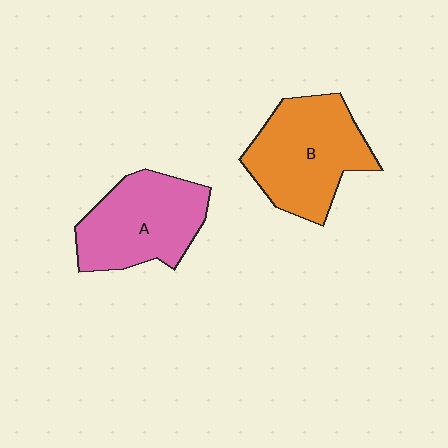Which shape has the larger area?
Shape B (orange).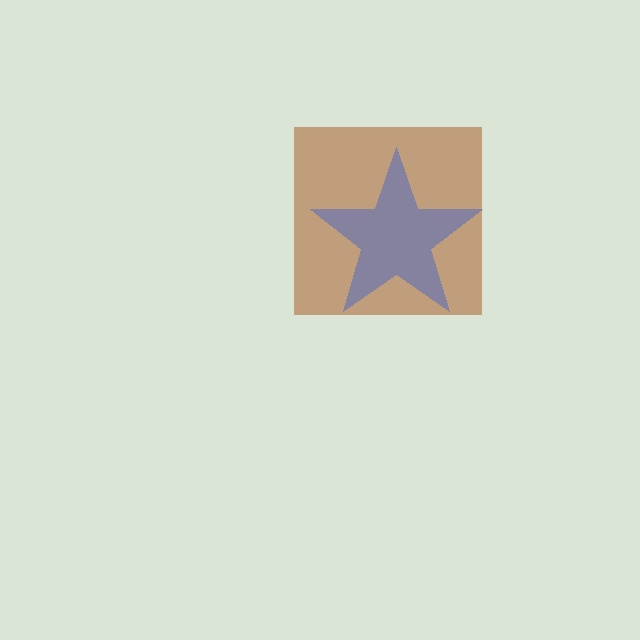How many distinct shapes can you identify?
There are 2 distinct shapes: a brown square, a blue star.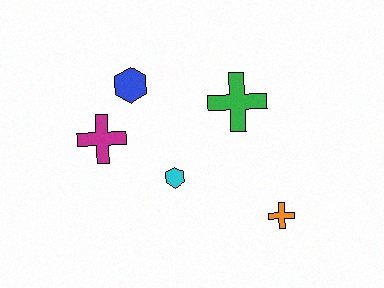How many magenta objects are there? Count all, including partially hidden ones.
There is 1 magenta object.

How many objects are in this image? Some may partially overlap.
There are 5 objects.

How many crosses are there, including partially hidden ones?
There are 3 crosses.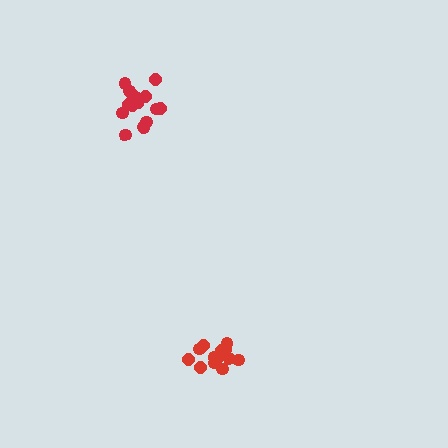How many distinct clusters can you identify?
There are 2 distinct clusters.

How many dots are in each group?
Group 1: 15 dots, Group 2: 13 dots (28 total).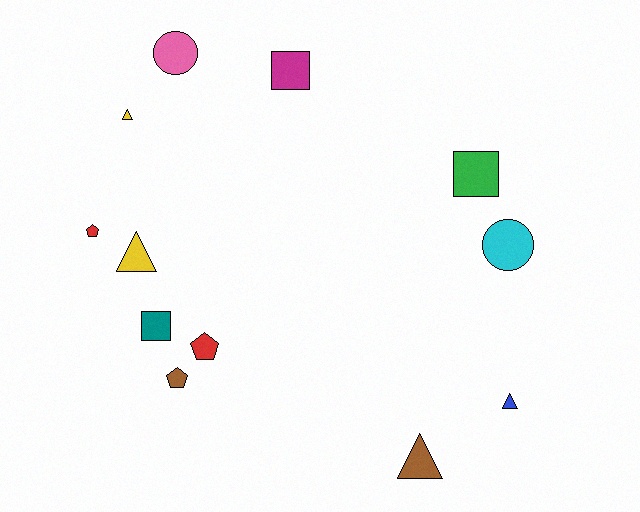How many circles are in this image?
There are 2 circles.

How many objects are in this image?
There are 12 objects.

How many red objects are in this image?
There are 2 red objects.